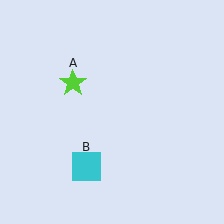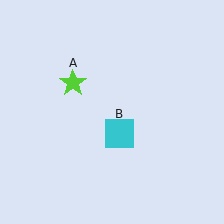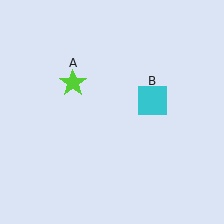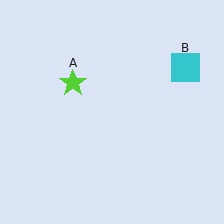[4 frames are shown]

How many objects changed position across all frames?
1 object changed position: cyan square (object B).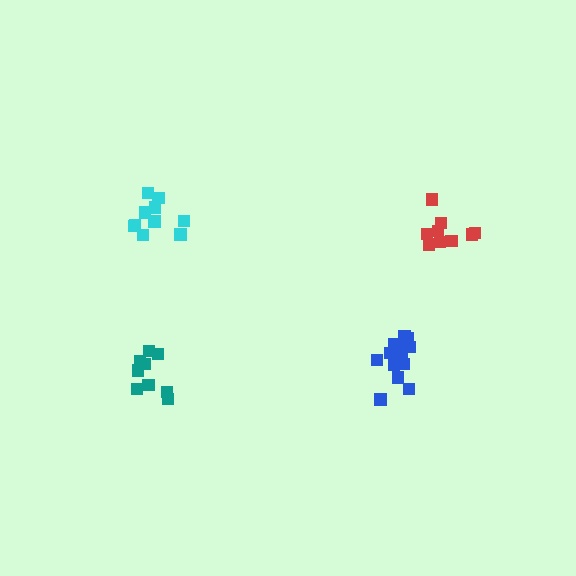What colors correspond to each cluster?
The clusters are colored: blue, cyan, red, teal.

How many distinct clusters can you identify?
There are 4 distinct clusters.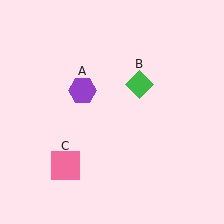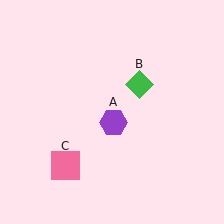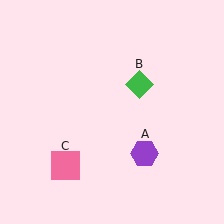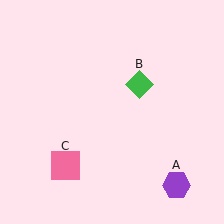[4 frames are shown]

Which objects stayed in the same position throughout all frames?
Green diamond (object B) and pink square (object C) remained stationary.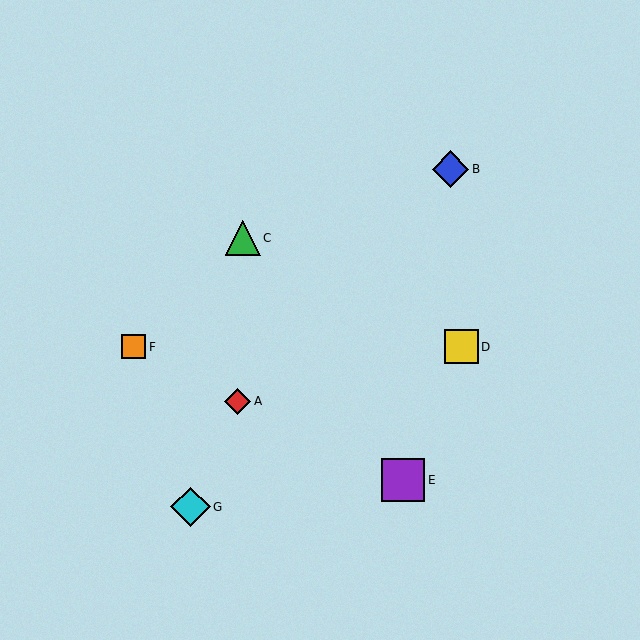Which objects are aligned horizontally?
Objects D, F are aligned horizontally.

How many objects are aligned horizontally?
2 objects (D, F) are aligned horizontally.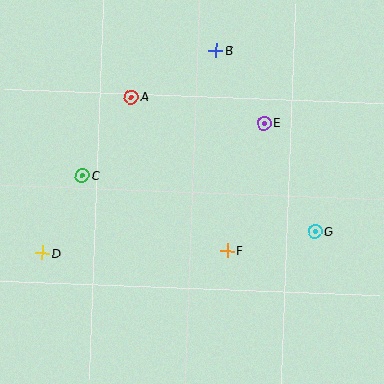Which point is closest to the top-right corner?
Point E is closest to the top-right corner.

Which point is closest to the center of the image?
Point F at (227, 250) is closest to the center.